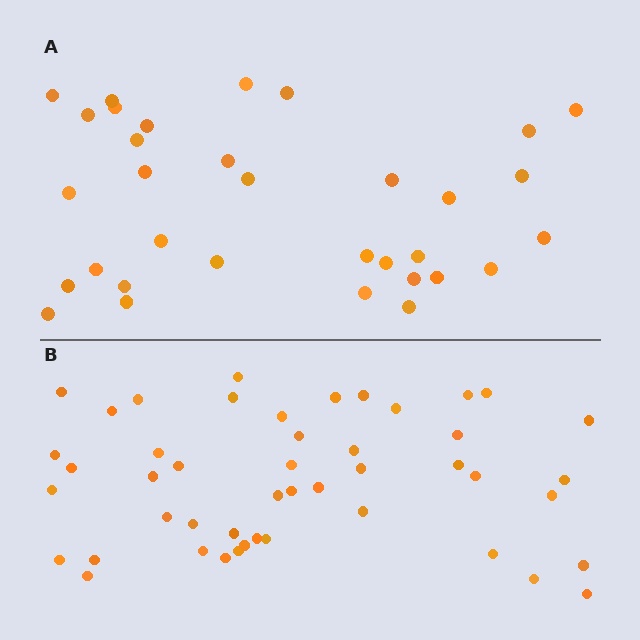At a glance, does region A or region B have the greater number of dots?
Region B (the bottom region) has more dots.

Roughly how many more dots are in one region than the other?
Region B has approximately 15 more dots than region A.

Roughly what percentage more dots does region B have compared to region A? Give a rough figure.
About 40% more.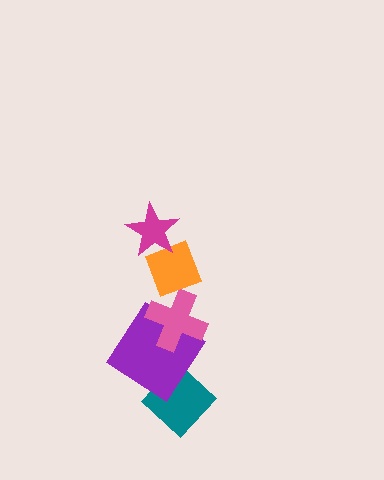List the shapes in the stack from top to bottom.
From top to bottom: the magenta star, the orange diamond, the pink cross, the purple diamond, the teal diamond.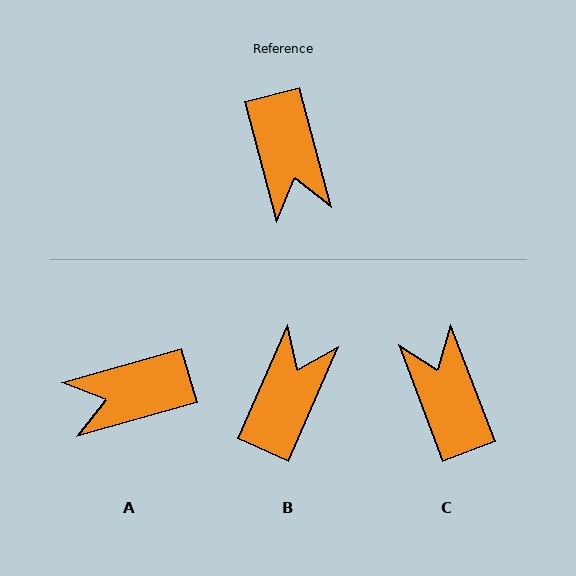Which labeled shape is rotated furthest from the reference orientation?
C, about 174 degrees away.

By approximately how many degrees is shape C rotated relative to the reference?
Approximately 174 degrees clockwise.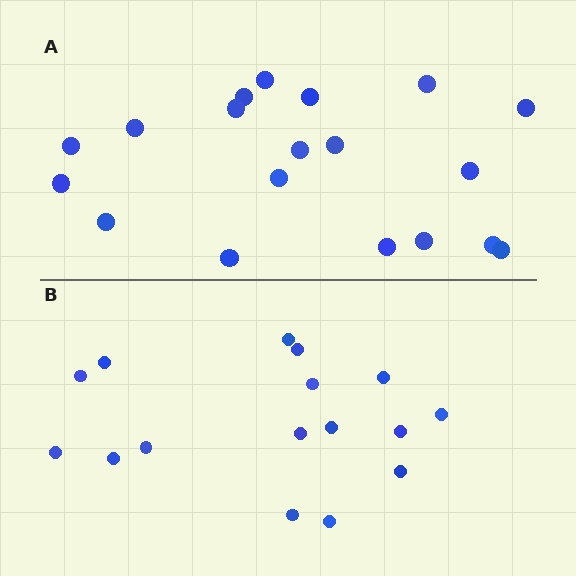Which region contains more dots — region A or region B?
Region A (the top region) has more dots.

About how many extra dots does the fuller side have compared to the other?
Region A has just a few more — roughly 2 or 3 more dots than region B.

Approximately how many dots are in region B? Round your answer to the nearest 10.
About 20 dots. (The exact count is 16, which rounds to 20.)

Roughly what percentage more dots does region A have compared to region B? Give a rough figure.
About 20% more.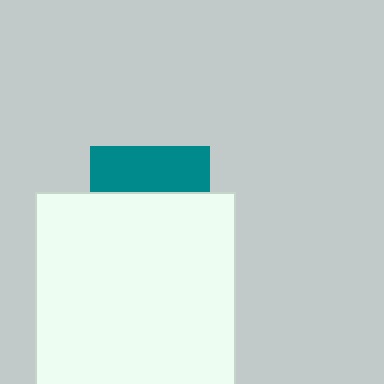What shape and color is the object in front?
The object in front is a white square.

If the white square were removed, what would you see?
You would see the complete teal square.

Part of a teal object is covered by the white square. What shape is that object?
It is a square.